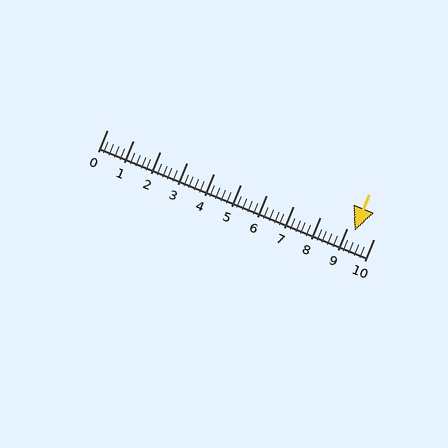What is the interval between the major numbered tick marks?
The major tick marks are spaced 1 units apart.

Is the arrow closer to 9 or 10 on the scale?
The arrow is closer to 9.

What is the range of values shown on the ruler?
The ruler shows values from 0 to 10.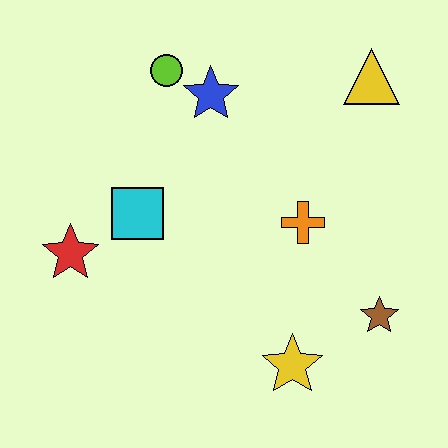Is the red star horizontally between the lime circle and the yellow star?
No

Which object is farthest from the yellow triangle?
The red star is farthest from the yellow triangle.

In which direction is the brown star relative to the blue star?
The brown star is below the blue star.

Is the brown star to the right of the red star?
Yes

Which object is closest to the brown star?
The yellow star is closest to the brown star.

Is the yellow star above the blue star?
No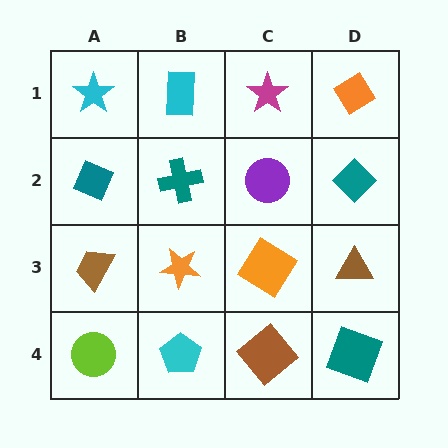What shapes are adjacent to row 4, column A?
A brown trapezoid (row 3, column A), a cyan pentagon (row 4, column B).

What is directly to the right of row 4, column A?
A cyan pentagon.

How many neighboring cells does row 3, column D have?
3.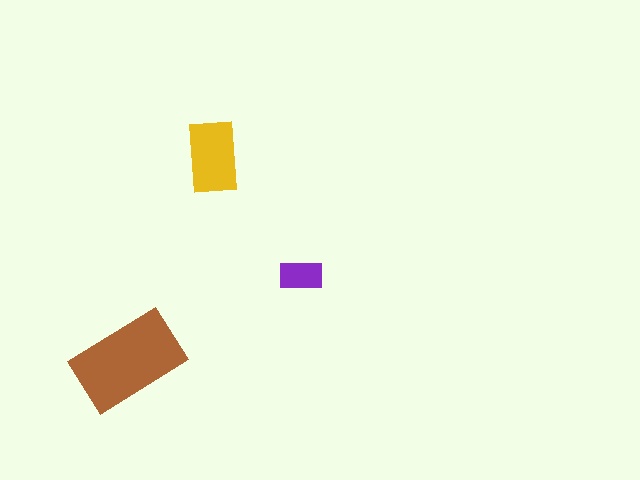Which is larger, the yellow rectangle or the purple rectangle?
The yellow one.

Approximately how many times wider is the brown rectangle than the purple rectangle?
About 2.5 times wider.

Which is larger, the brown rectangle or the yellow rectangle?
The brown one.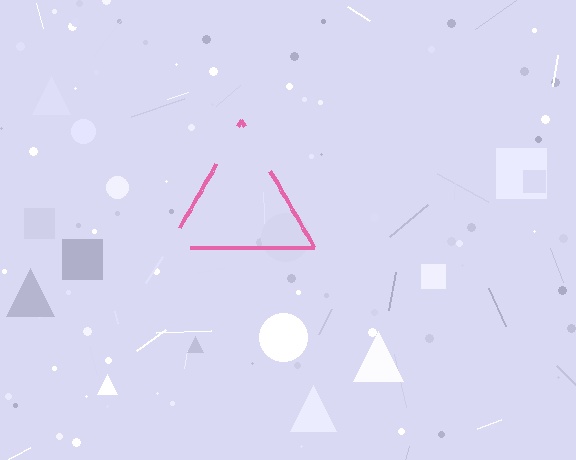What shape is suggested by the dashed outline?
The dashed outline suggests a triangle.